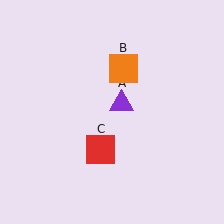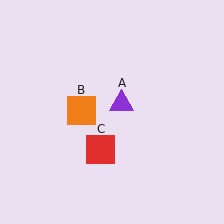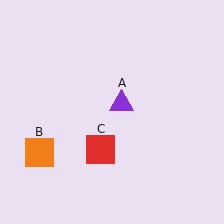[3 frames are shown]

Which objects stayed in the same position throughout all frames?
Purple triangle (object A) and red square (object C) remained stationary.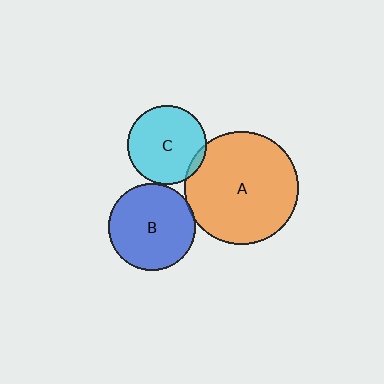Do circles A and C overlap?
Yes.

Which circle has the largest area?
Circle A (orange).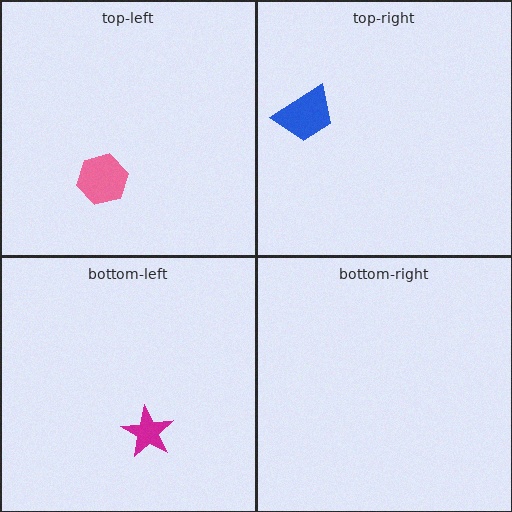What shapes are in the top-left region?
The pink hexagon.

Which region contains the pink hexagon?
The top-left region.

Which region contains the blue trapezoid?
The top-right region.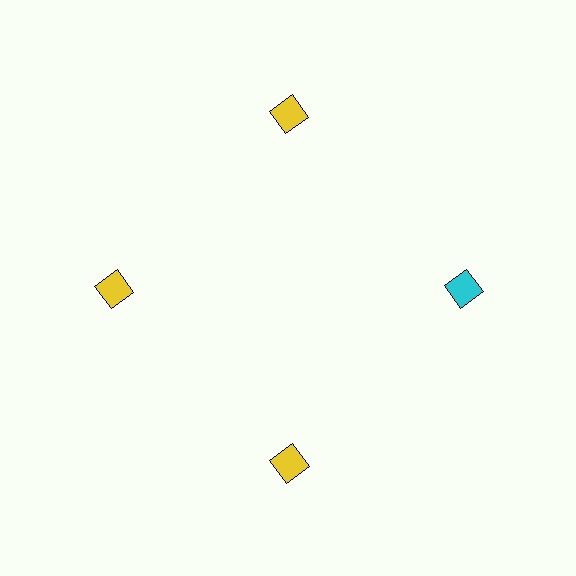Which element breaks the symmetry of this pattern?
The cyan diamond at roughly the 3 o'clock position breaks the symmetry. All other shapes are yellow diamonds.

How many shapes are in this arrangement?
There are 4 shapes arranged in a ring pattern.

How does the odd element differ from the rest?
It has a different color: cyan instead of yellow.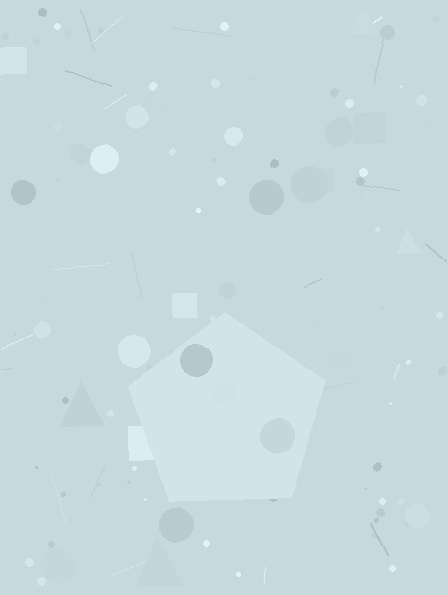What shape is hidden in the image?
A pentagon is hidden in the image.